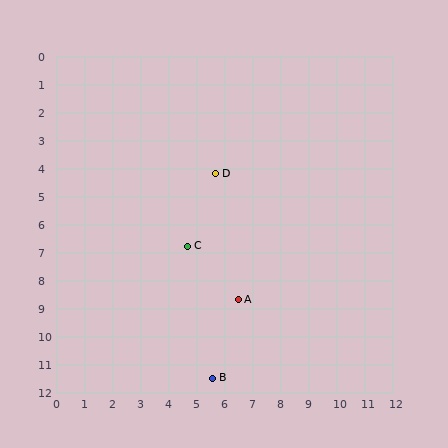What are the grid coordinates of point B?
Point B is at approximately (5.6, 11.5).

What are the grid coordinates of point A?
Point A is at approximately (6.5, 8.7).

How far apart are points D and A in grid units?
Points D and A are about 4.6 grid units apart.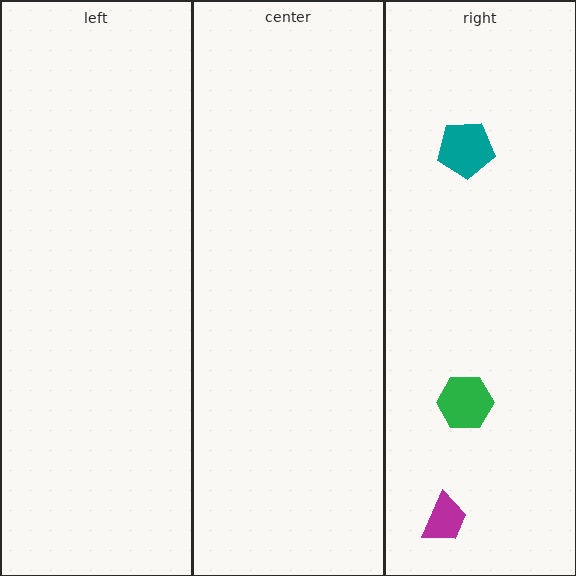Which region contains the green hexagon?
The right region.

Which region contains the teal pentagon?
The right region.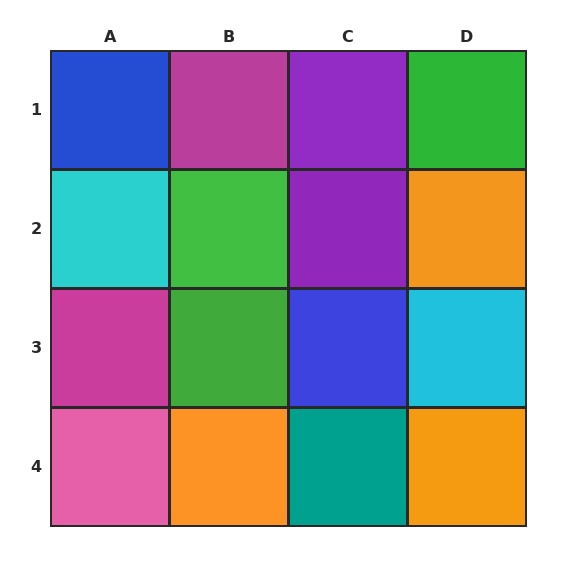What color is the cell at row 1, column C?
Purple.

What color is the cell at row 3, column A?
Magenta.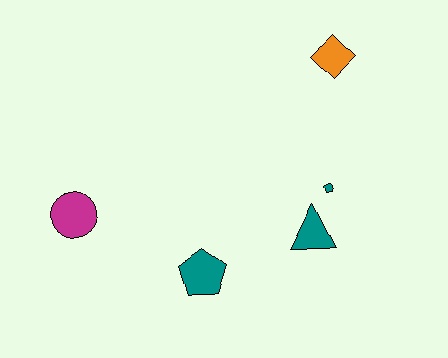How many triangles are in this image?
There is 1 triangle.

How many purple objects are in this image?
There are no purple objects.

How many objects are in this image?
There are 5 objects.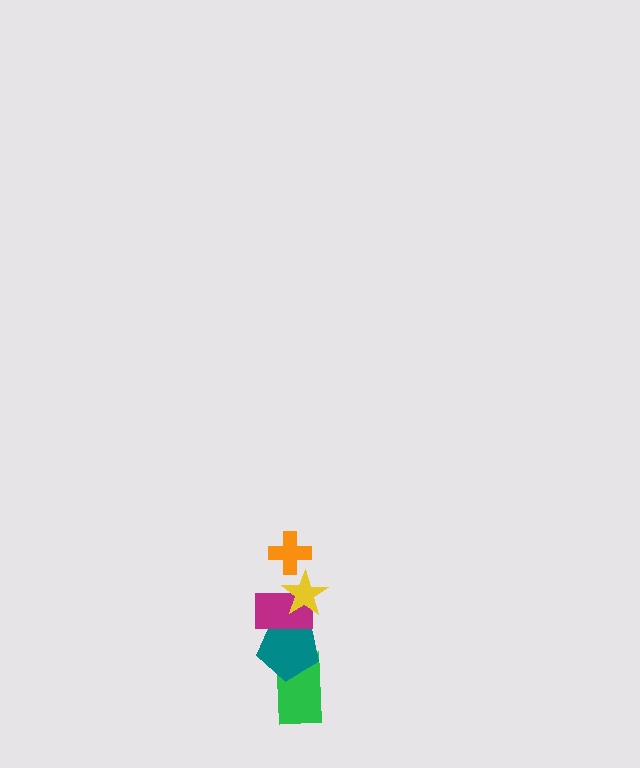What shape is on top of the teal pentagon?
The magenta rectangle is on top of the teal pentagon.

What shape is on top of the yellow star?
The orange cross is on top of the yellow star.